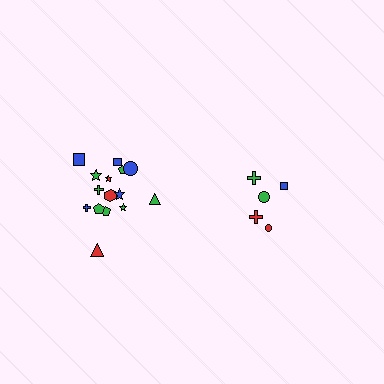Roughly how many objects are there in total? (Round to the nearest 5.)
Roughly 20 objects in total.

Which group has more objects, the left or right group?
The left group.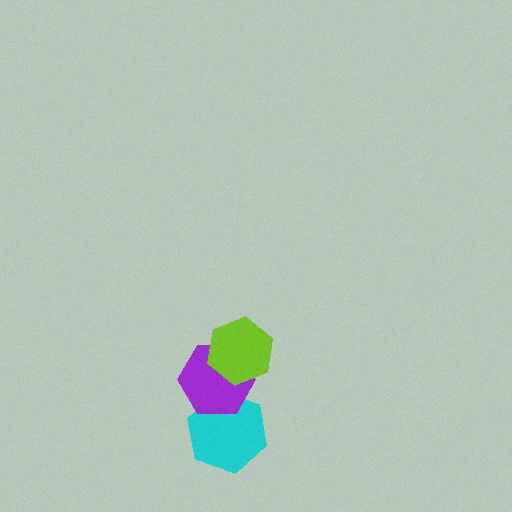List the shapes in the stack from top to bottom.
From top to bottom: the lime hexagon, the purple hexagon, the cyan hexagon.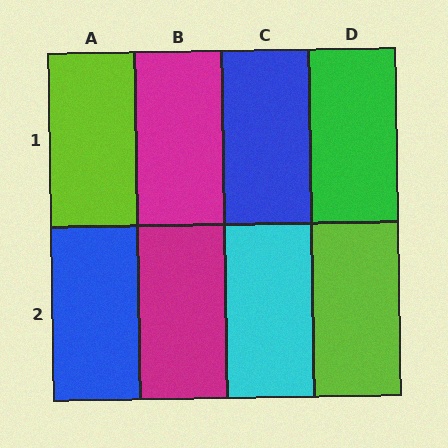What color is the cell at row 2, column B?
Magenta.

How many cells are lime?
2 cells are lime.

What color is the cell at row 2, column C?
Cyan.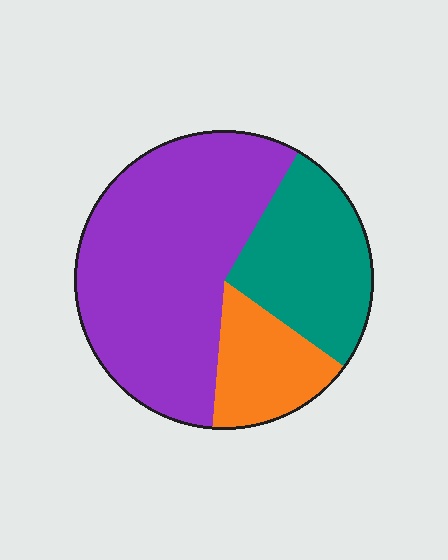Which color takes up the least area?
Orange, at roughly 15%.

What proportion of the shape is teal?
Teal takes up about one quarter (1/4) of the shape.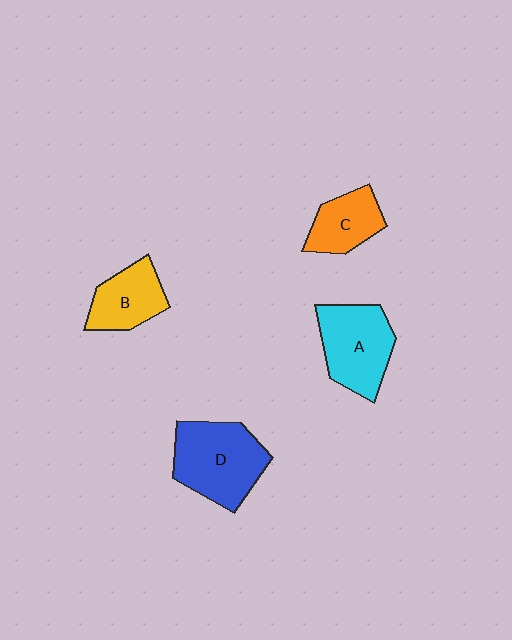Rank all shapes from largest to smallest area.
From largest to smallest: D (blue), A (cyan), B (yellow), C (orange).